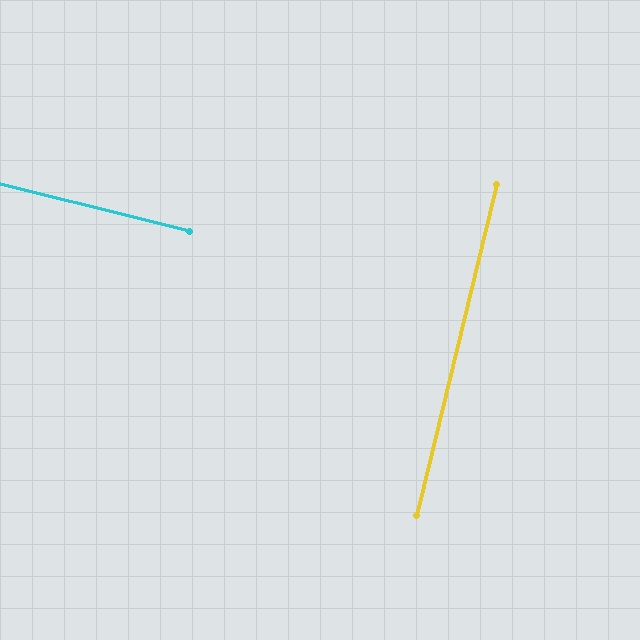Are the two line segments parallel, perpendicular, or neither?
Perpendicular — they meet at approximately 90°.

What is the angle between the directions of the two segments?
Approximately 90 degrees.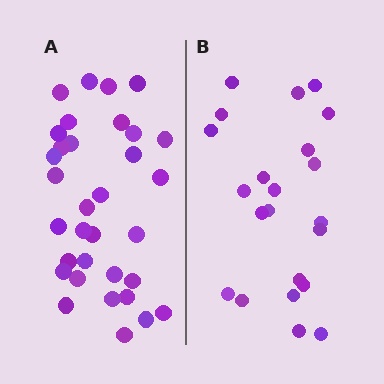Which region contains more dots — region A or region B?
Region A (the left region) has more dots.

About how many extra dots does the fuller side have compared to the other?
Region A has roughly 12 or so more dots than region B.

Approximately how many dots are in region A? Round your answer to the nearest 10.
About 30 dots. (The exact count is 33, which rounds to 30.)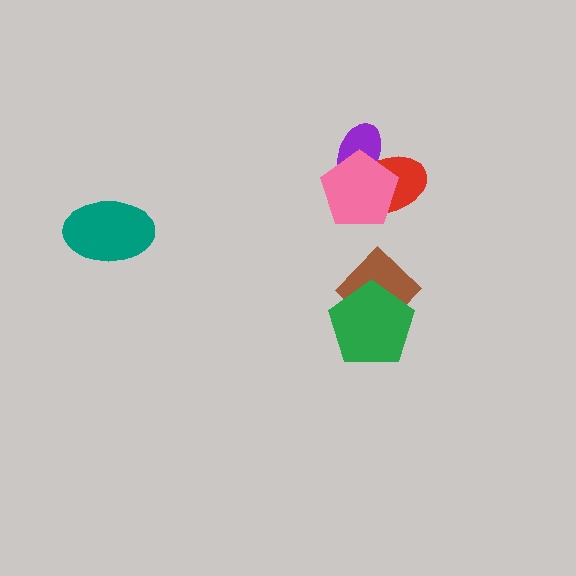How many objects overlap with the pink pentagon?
2 objects overlap with the pink pentagon.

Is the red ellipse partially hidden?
Yes, it is partially covered by another shape.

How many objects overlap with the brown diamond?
1 object overlaps with the brown diamond.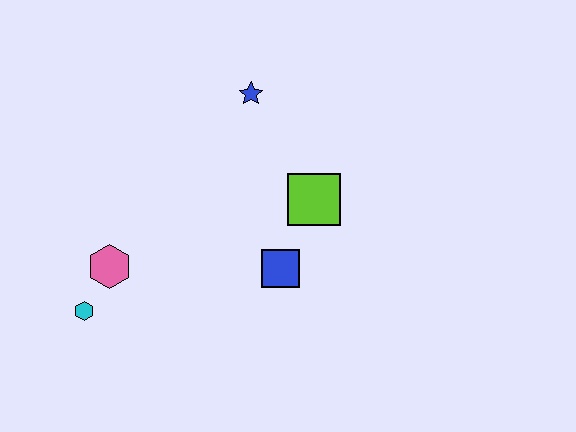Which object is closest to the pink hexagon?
The cyan hexagon is closest to the pink hexagon.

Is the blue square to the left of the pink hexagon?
No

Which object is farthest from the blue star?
The cyan hexagon is farthest from the blue star.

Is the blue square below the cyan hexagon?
No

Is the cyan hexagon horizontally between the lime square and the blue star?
No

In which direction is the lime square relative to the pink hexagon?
The lime square is to the right of the pink hexagon.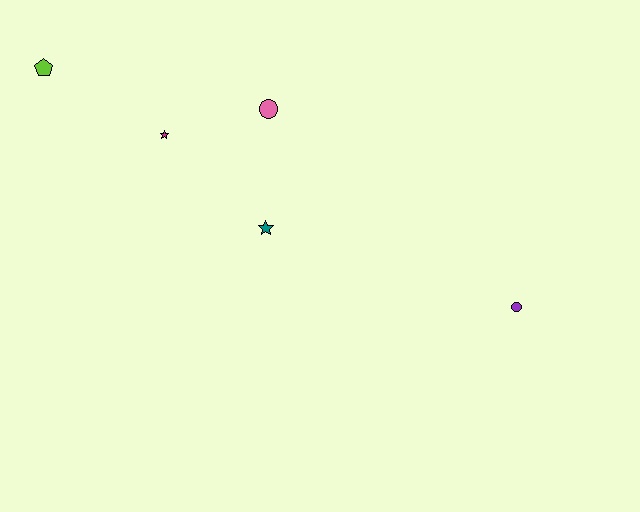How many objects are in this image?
There are 5 objects.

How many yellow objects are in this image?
There are no yellow objects.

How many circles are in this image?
There are 2 circles.